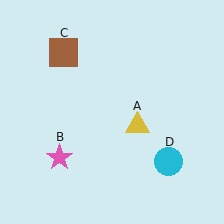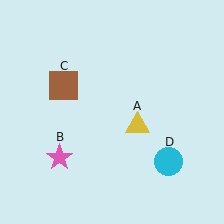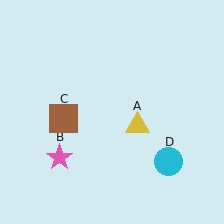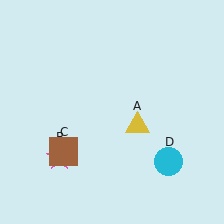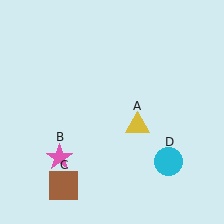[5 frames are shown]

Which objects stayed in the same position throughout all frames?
Yellow triangle (object A) and pink star (object B) and cyan circle (object D) remained stationary.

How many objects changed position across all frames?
1 object changed position: brown square (object C).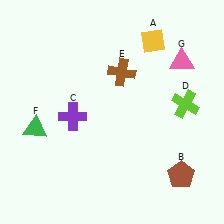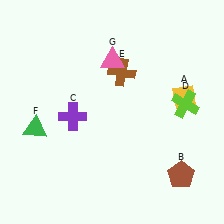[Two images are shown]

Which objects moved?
The objects that moved are: the yellow diamond (A), the pink triangle (G).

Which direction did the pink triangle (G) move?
The pink triangle (G) moved left.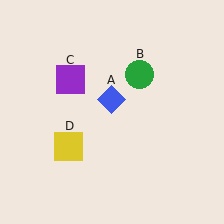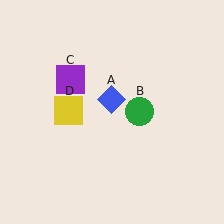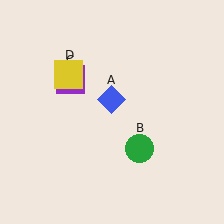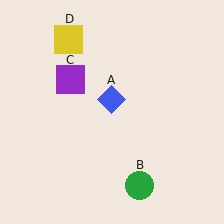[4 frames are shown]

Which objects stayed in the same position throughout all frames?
Blue diamond (object A) and purple square (object C) remained stationary.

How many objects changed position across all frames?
2 objects changed position: green circle (object B), yellow square (object D).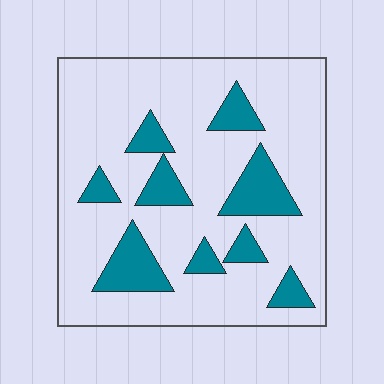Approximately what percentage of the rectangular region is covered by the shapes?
Approximately 20%.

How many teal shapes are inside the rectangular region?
9.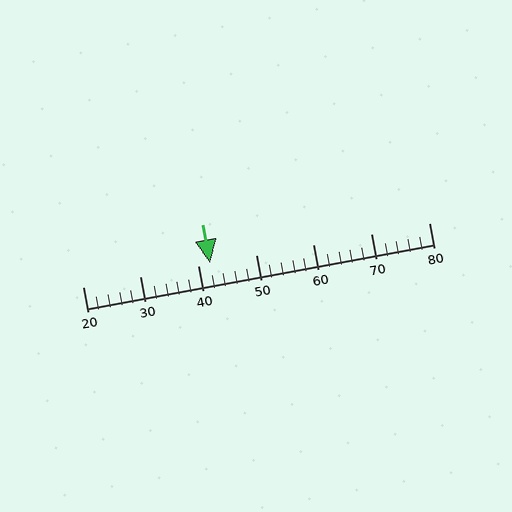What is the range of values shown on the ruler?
The ruler shows values from 20 to 80.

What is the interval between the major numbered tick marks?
The major tick marks are spaced 10 units apart.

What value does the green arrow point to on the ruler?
The green arrow points to approximately 42.